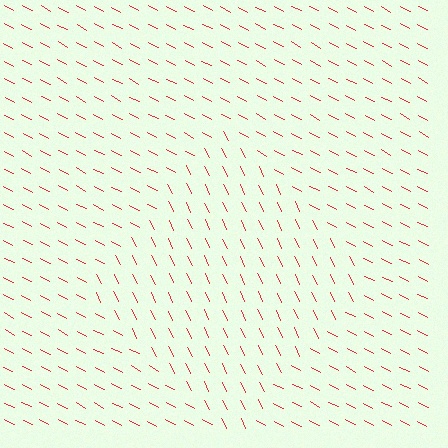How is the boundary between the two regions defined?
The boundary is defined purely by a change in line orientation (approximately 37 degrees difference). All lines are the same color and thickness.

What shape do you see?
I see a diamond.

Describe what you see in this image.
The image is filled with small red line segments. A diamond region in the image has lines oriented differently from the surrounding lines, creating a visible texture boundary.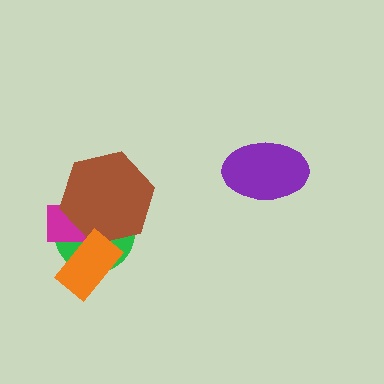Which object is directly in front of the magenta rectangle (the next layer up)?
The brown hexagon is directly in front of the magenta rectangle.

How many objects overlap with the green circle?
3 objects overlap with the green circle.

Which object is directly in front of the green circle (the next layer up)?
The magenta rectangle is directly in front of the green circle.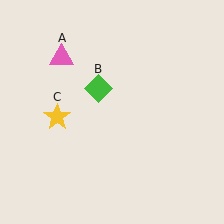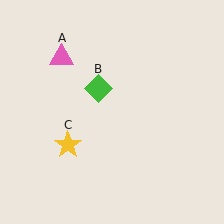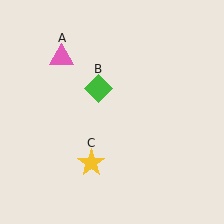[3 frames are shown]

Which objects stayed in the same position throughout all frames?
Pink triangle (object A) and green diamond (object B) remained stationary.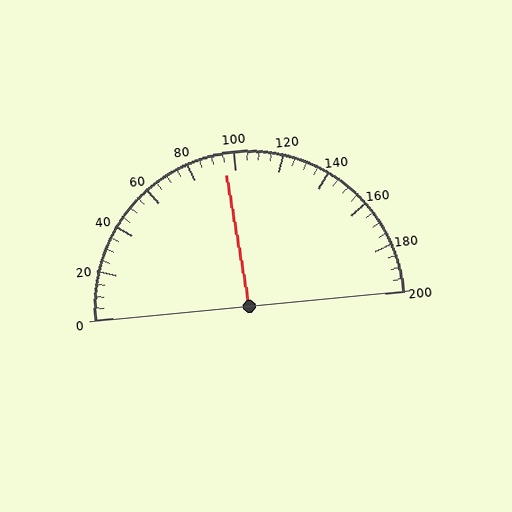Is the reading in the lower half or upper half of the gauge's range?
The reading is in the lower half of the range (0 to 200).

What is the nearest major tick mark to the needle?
The nearest major tick mark is 100.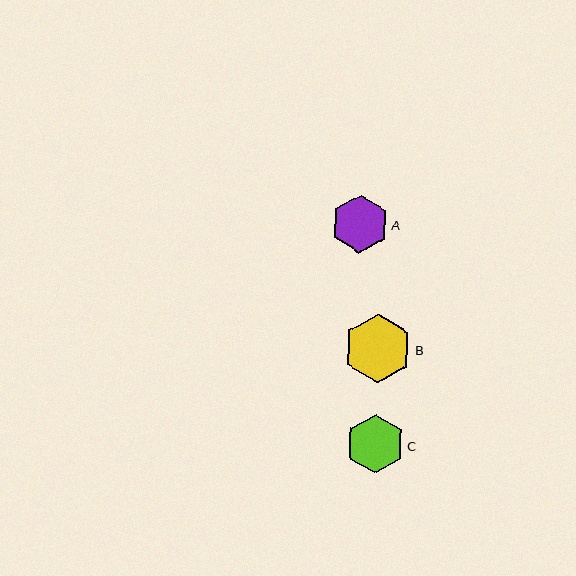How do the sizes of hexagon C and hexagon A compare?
Hexagon C and hexagon A are approximately the same size.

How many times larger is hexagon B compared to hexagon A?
Hexagon B is approximately 1.2 times the size of hexagon A.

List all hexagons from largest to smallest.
From largest to smallest: B, C, A.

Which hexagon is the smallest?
Hexagon A is the smallest with a size of approximately 58 pixels.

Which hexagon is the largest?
Hexagon B is the largest with a size of approximately 68 pixels.